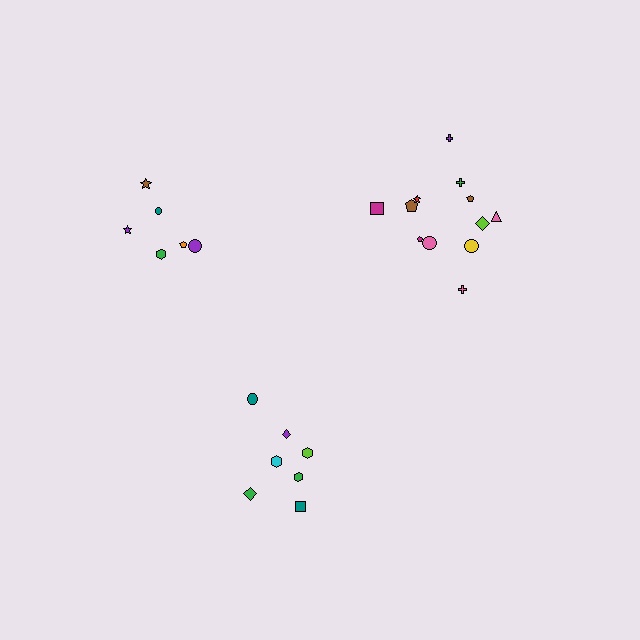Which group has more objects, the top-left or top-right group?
The top-right group.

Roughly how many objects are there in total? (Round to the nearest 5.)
Roughly 25 objects in total.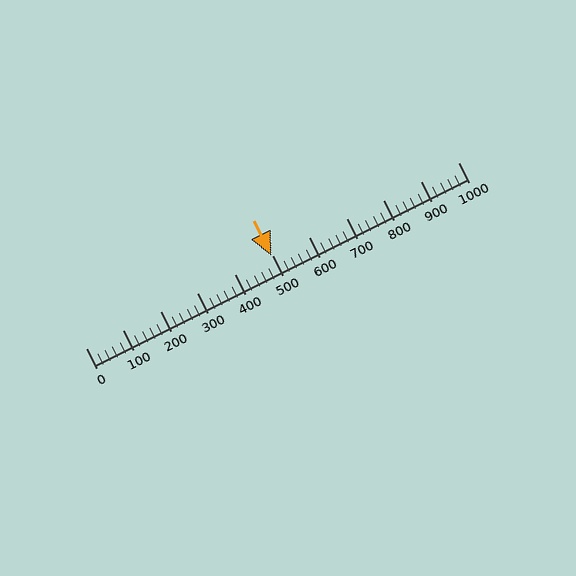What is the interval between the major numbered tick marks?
The major tick marks are spaced 100 units apart.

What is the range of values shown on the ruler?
The ruler shows values from 0 to 1000.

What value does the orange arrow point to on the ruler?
The orange arrow points to approximately 500.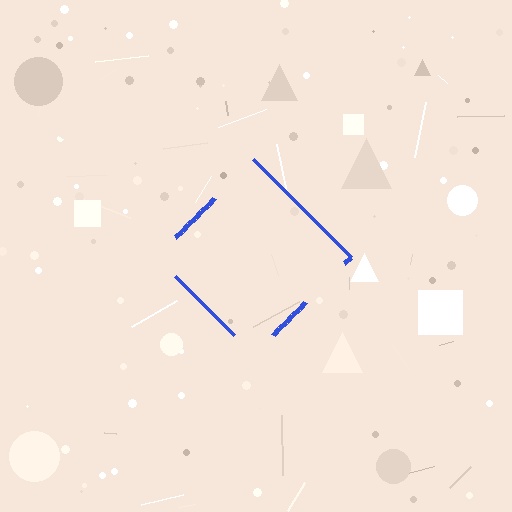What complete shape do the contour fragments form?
The contour fragments form a diamond.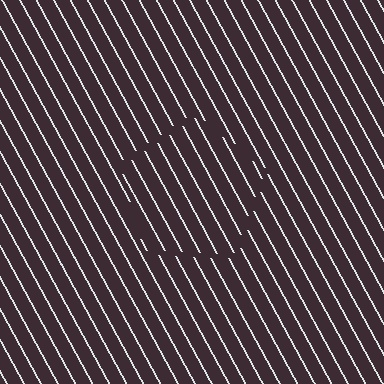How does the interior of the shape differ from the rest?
The interior of the shape contains the same grating, shifted by half a period — the contour is defined by the phase discontinuity where line-ends from the inner and outer gratings abut.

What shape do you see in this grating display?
An illusory pentagon. The interior of the shape contains the same grating, shifted by half a period — the contour is defined by the phase discontinuity where line-ends from the inner and outer gratings abut.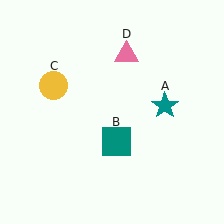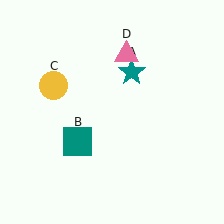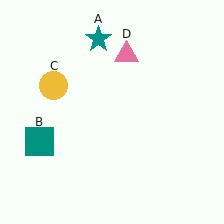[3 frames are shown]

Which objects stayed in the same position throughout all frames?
Yellow circle (object C) and pink triangle (object D) remained stationary.